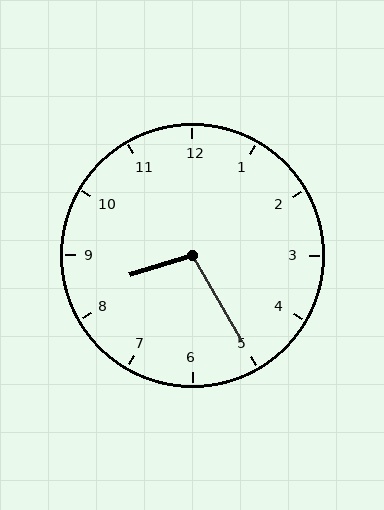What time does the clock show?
8:25.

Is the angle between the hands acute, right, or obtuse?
It is obtuse.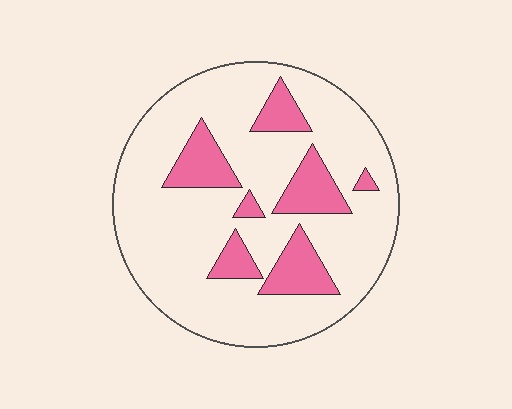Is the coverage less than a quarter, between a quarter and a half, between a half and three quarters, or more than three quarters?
Less than a quarter.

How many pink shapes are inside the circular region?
7.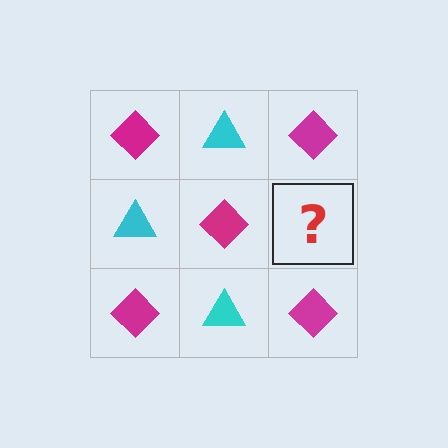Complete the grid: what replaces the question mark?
The question mark should be replaced with a cyan triangle.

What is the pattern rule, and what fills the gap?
The rule is that it alternates magenta diamond and cyan triangle in a checkerboard pattern. The gap should be filled with a cyan triangle.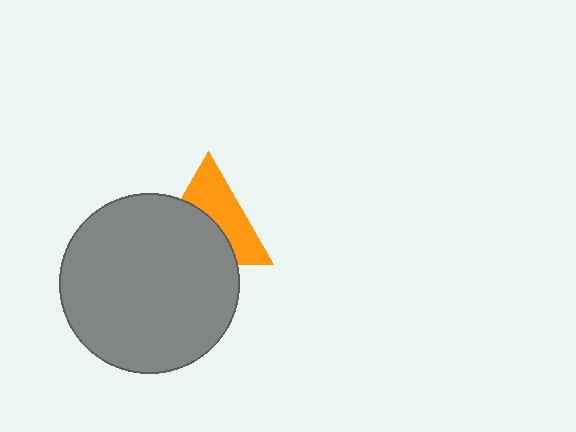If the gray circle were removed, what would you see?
You would see the complete orange triangle.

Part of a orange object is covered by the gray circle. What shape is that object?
It is a triangle.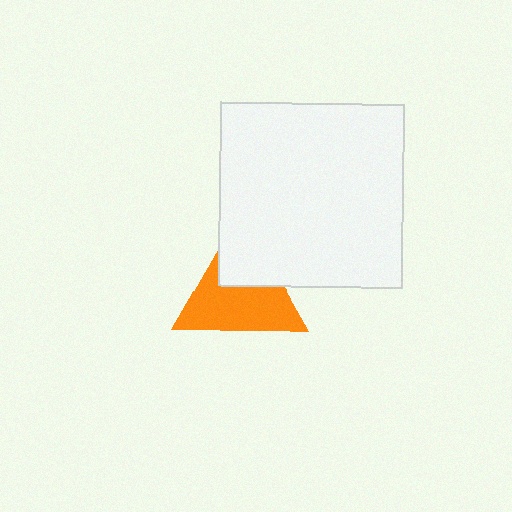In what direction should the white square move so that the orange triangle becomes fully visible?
The white square should move up. That is the shortest direction to clear the overlap and leave the orange triangle fully visible.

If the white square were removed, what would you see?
You would see the complete orange triangle.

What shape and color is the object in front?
The object in front is a white square.